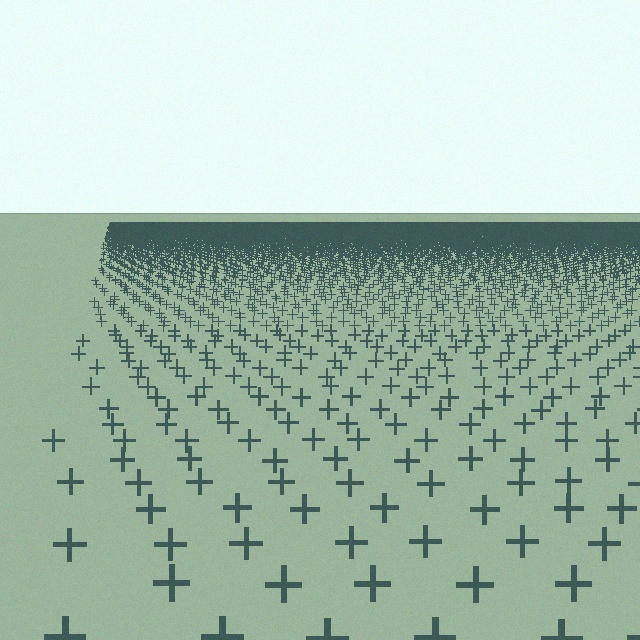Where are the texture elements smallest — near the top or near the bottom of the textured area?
Near the top.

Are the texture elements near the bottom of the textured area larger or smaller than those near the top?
Larger. Near the bottom, elements are closer to the viewer and appear at a bigger on-screen size.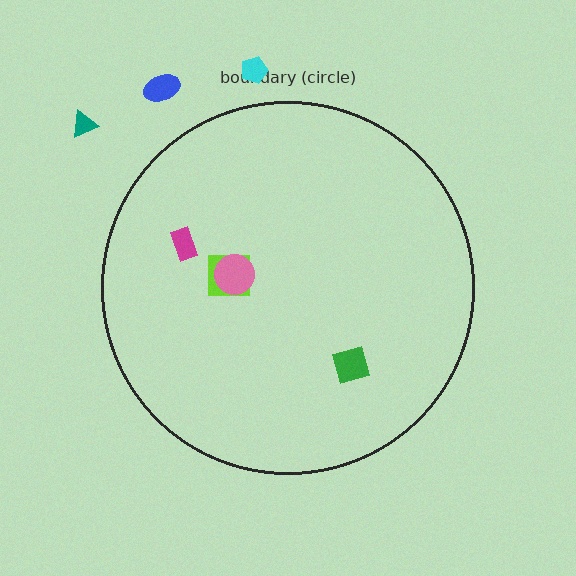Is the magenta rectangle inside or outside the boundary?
Inside.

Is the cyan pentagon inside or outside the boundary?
Outside.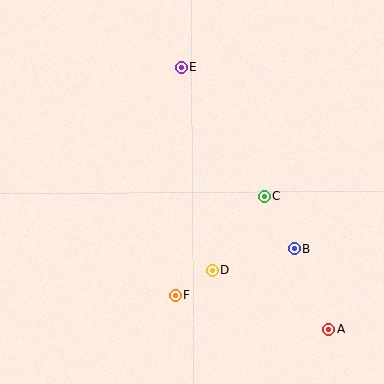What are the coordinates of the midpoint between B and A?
The midpoint between B and A is at (312, 289).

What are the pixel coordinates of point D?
Point D is at (212, 270).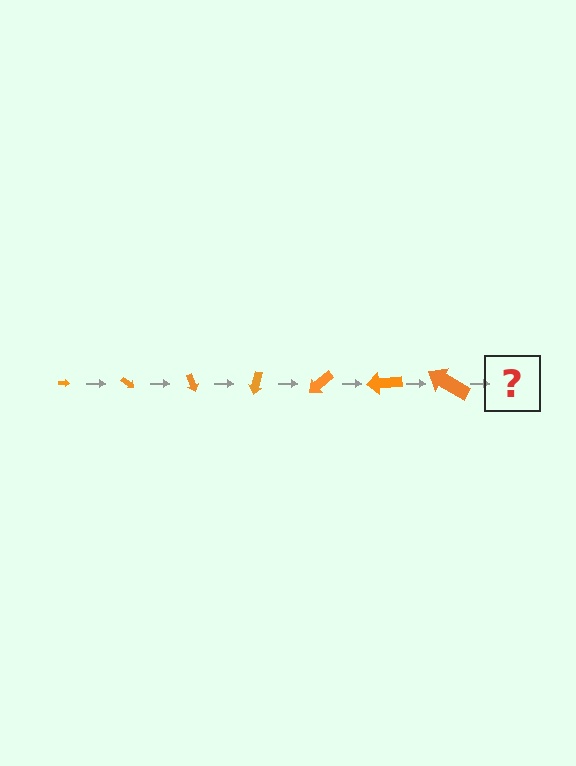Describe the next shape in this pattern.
It should be an arrow, larger than the previous one and rotated 245 degrees from the start.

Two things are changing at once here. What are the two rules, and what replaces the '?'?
The two rules are that the arrow grows larger each step and it rotates 35 degrees each step. The '?' should be an arrow, larger than the previous one and rotated 245 degrees from the start.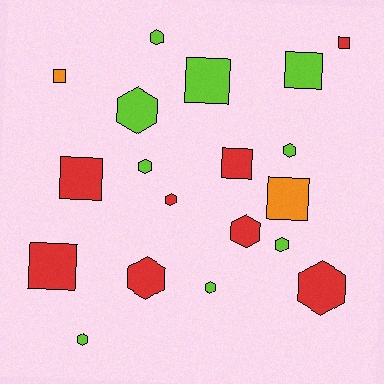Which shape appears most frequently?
Hexagon, with 11 objects.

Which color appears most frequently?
Lime, with 9 objects.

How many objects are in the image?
There are 19 objects.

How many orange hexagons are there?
There are no orange hexagons.